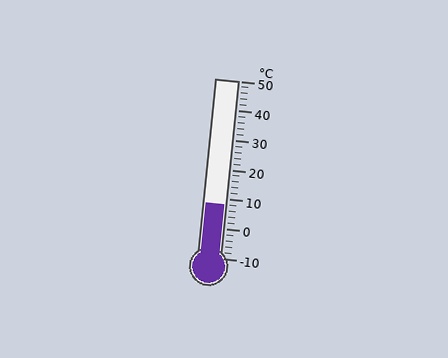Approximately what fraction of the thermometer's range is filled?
The thermometer is filled to approximately 30% of its range.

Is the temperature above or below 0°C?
The temperature is above 0°C.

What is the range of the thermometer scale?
The thermometer scale ranges from -10°C to 50°C.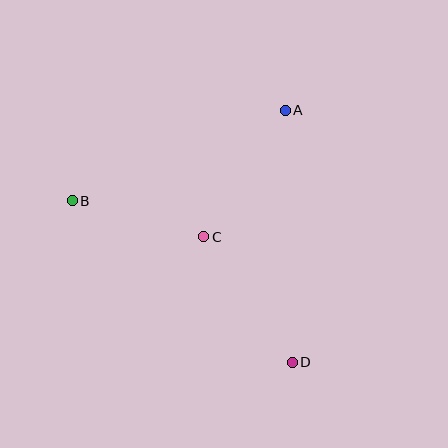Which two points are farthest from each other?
Points B and D are farthest from each other.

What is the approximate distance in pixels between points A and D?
The distance between A and D is approximately 252 pixels.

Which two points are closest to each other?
Points B and C are closest to each other.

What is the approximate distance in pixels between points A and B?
The distance between A and B is approximately 232 pixels.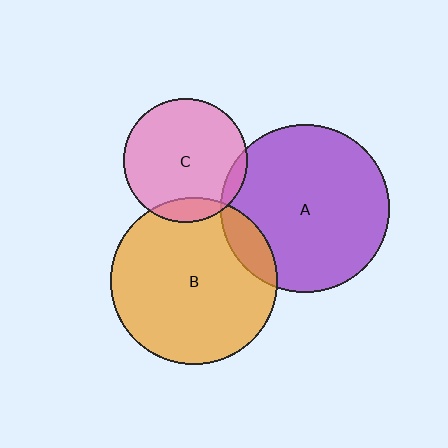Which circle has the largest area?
Circle A (purple).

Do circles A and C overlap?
Yes.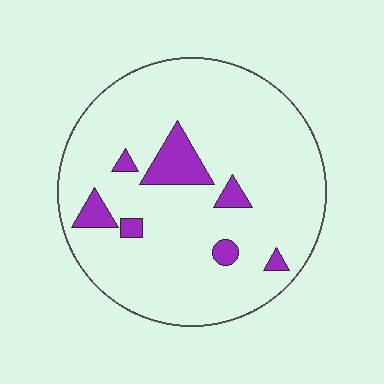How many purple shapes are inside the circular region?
7.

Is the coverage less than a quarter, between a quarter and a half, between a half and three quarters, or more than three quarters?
Less than a quarter.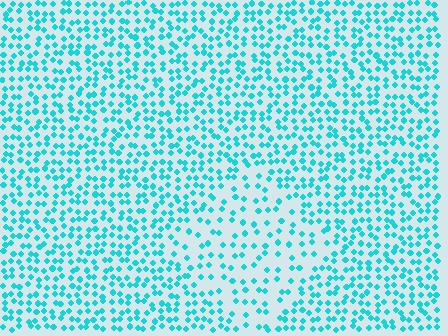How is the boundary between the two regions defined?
The boundary is defined by a change in element density (approximately 1.9x ratio). All elements are the same color, size, and shape.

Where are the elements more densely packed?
The elements are more densely packed outside the diamond boundary.